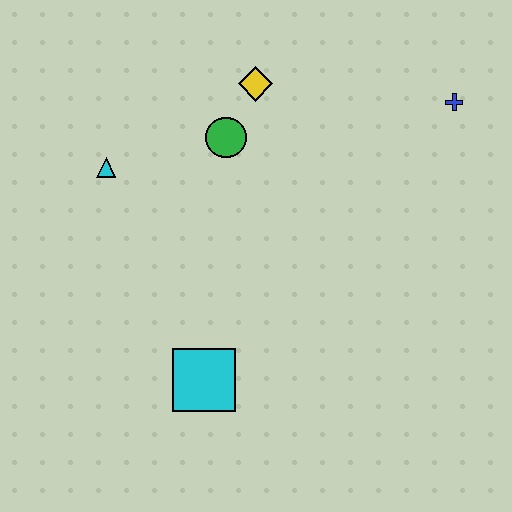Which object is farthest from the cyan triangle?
The blue cross is farthest from the cyan triangle.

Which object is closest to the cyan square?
The cyan triangle is closest to the cyan square.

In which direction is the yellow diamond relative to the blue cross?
The yellow diamond is to the left of the blue cross.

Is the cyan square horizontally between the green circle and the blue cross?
No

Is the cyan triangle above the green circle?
No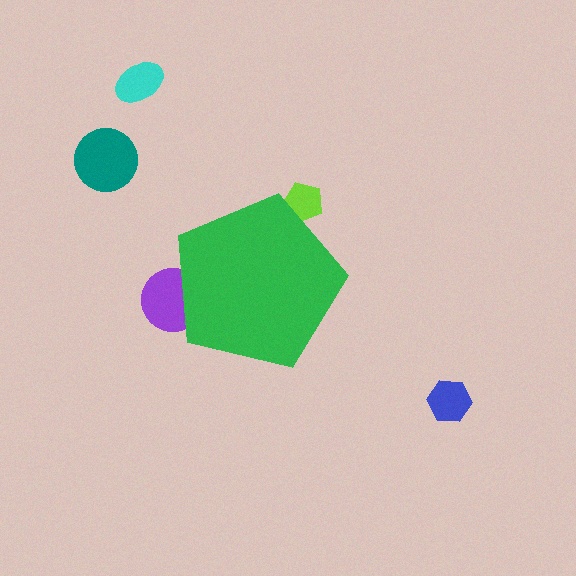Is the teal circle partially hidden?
No, the teal circle is fully visible.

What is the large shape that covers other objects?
A green pentagon.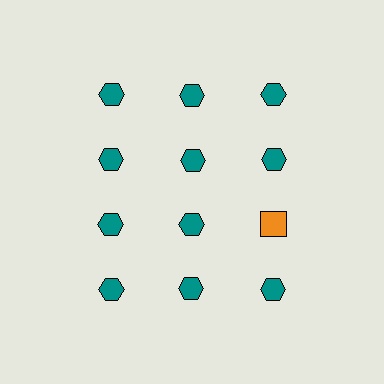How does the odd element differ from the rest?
It differs in both color (orange instead of teal) and shape (square instead of hexagon).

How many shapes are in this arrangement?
There are 12 shapes arranged in a grid pattern.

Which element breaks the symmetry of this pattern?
The orange square in the third row, center column breaks the symmetry. All other shapes are teal hexagons.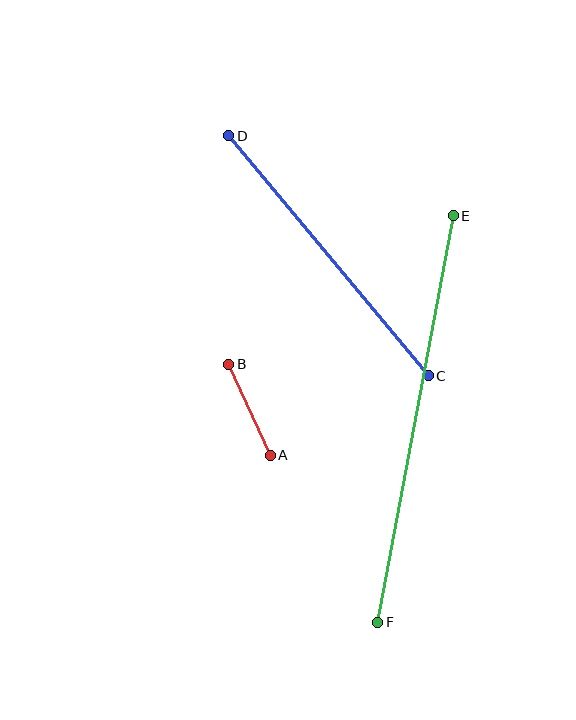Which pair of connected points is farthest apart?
Points E and F are farthest apart.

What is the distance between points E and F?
The distance is approximately 414 pixels.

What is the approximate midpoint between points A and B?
The midpoint is at approximately (249, 410) pixels.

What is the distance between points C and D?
The distance is approximately 312 pixels.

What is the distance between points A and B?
The distance is approximately 100 pixels.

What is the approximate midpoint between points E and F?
The midpoint is at approximately (416, 419) pixels.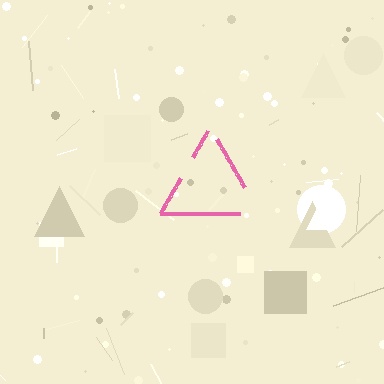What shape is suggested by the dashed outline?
The dashed outline suggests a triangle.